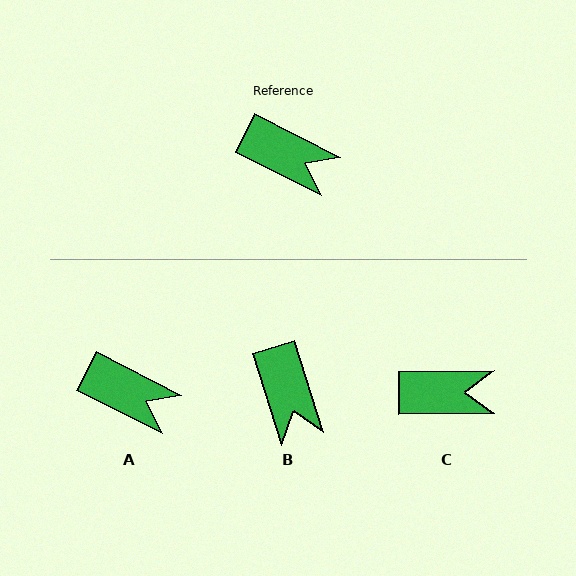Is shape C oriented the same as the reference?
No, it is off by about 27 degrees.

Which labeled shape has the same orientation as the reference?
A.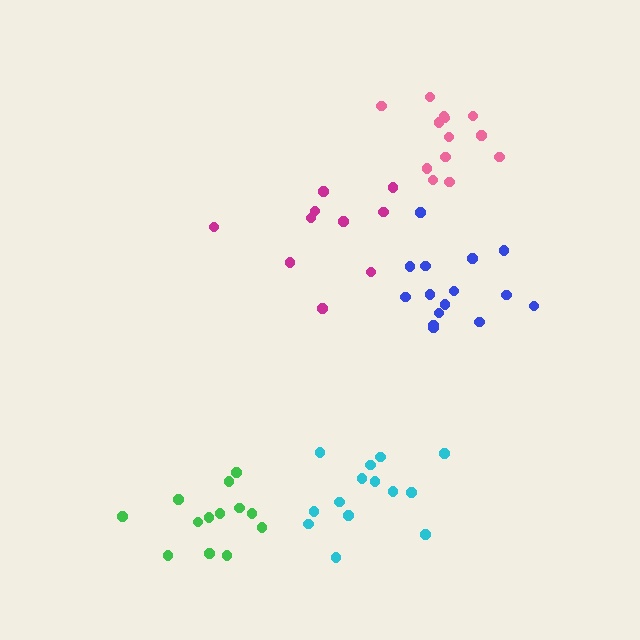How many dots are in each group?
Group 1: 10 dots, Group 2: 14 dots, Group 3: 13 dots, Group 4: 15 dots, Group 5: 13 dots (65 total).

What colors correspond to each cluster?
The clusters are colored: magenta, cyan, pink, blue, green.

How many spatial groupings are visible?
There are 5 spatial groupings.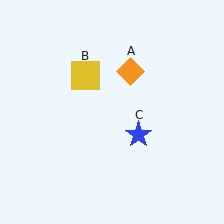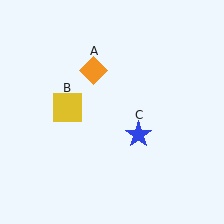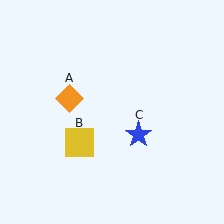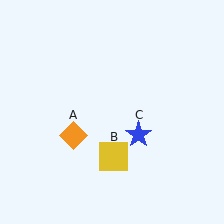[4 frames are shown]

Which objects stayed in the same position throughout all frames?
Blue star (object C) remained stationary.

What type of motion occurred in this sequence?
The orange diamond (object A), yellow square (object B) rotated counterclockwise around the center of the scene.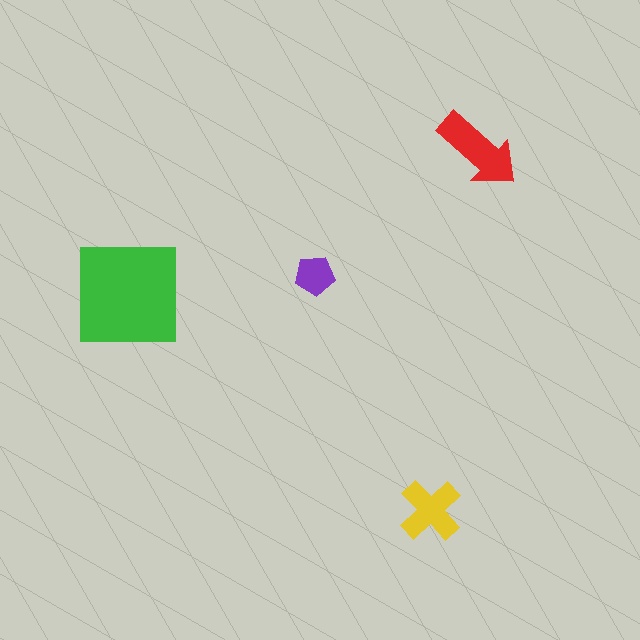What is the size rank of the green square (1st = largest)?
1st.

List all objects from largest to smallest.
The green square, the red arrow, the yellow cross, the purple pentagon.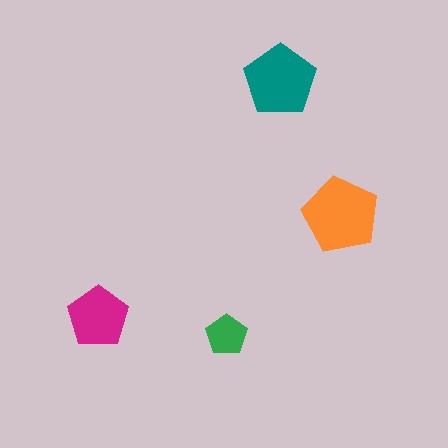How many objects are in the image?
There are 4 objects in the image.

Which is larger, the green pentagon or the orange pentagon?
The orange one.